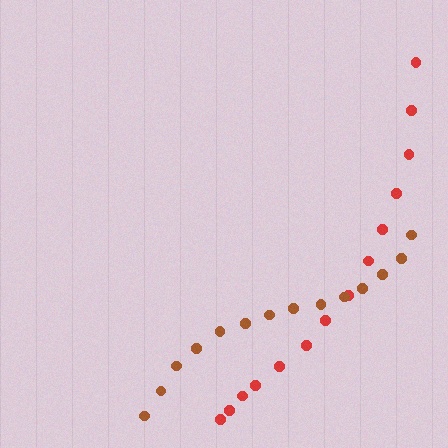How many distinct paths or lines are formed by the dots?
There are 2 distinct paths.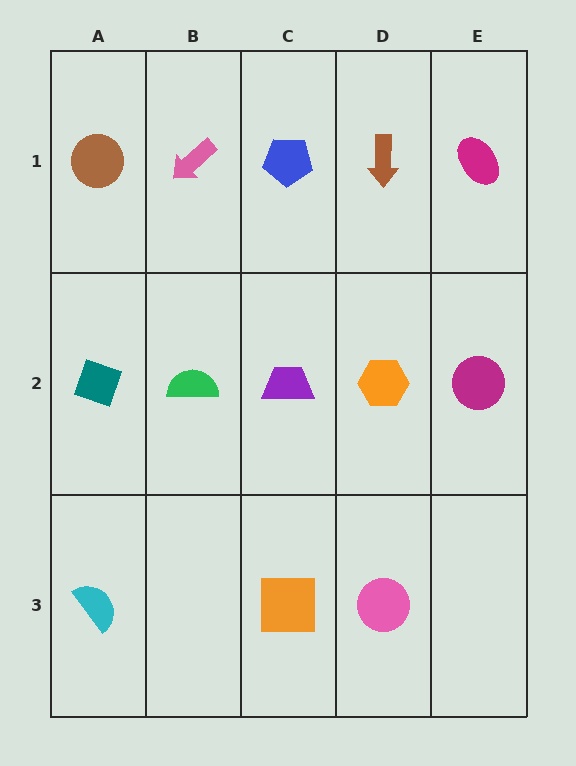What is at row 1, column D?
A brown arrow.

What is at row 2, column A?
A teal diamond.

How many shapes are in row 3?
3 shapes.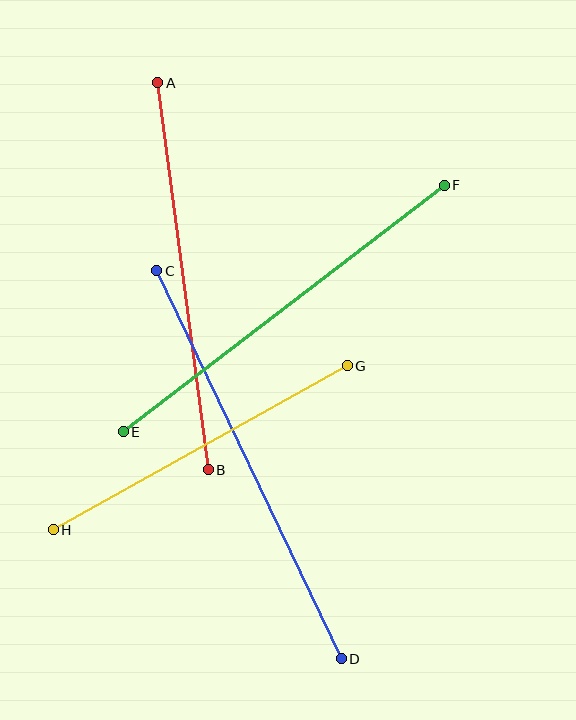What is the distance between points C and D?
The distance is approximately 429 pixels.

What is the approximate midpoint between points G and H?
The midpoint is at approximately (200, 448) pixels.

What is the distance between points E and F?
The distance is approximately 405 pixels.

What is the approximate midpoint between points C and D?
The midpoint is at approximately (249, 465) pixels.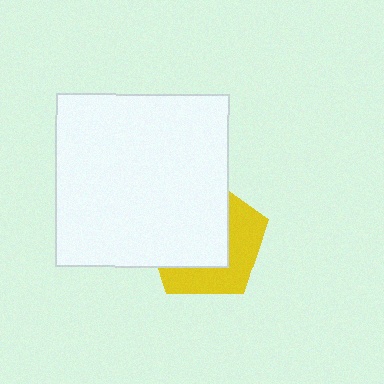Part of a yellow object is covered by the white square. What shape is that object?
It is a pentagon.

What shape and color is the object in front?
The object in front is a white square.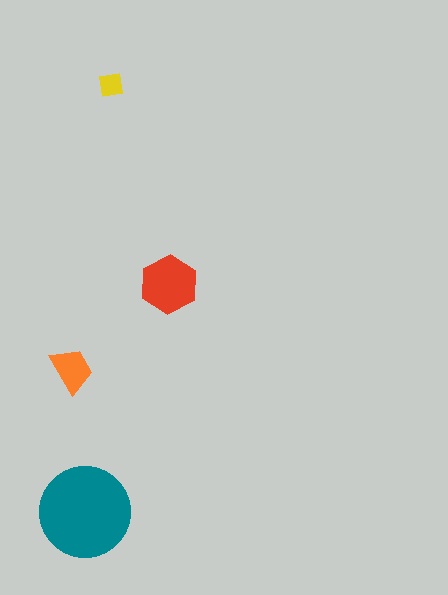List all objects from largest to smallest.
The teal circle, the red hexagon, the orange trapezoid, the yellow square.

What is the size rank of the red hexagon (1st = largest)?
2nd.